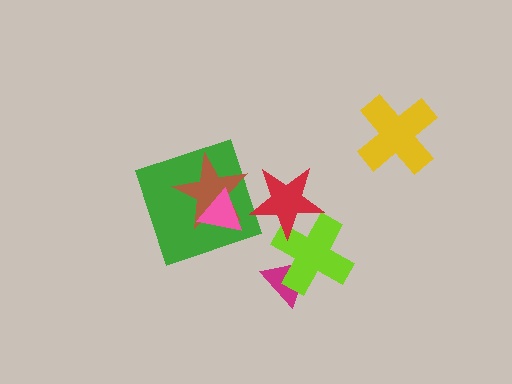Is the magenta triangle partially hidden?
Yes, it is partially covered by another shape.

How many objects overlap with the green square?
2 objects overlap with the green square.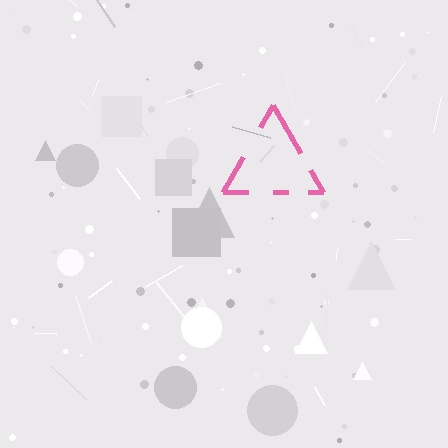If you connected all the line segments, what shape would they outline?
They would outline a triangle.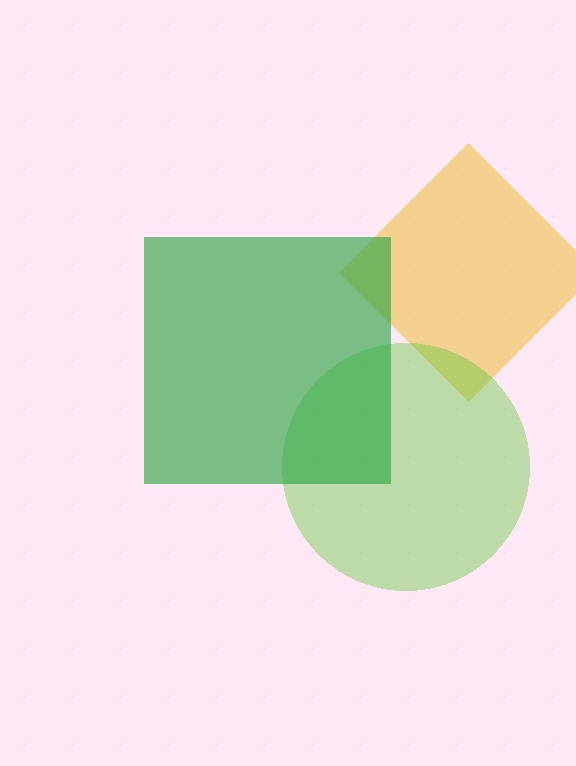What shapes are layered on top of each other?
The layered shapes are: a yellow diamond, a lime circle, a green square.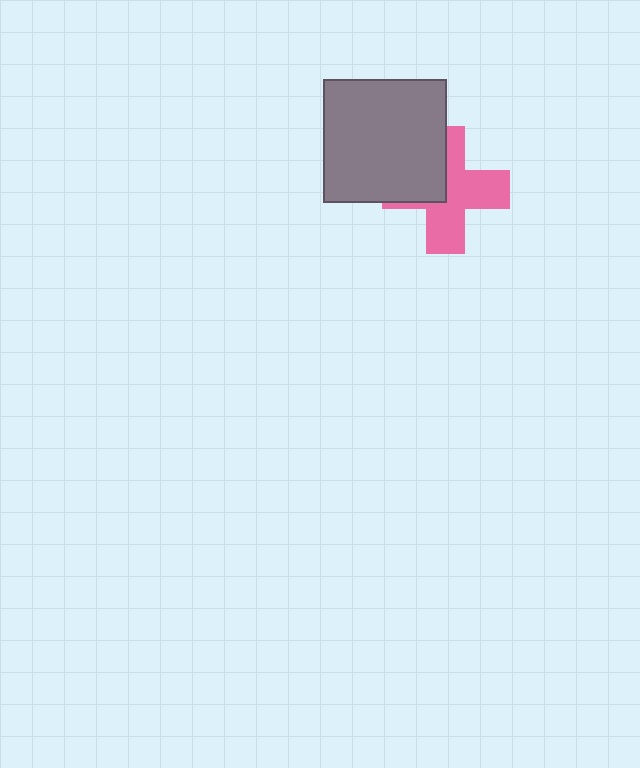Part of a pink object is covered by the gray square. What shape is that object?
It is a cross.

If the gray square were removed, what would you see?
You would see the complete pink cross.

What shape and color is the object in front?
The object in front is a gray square.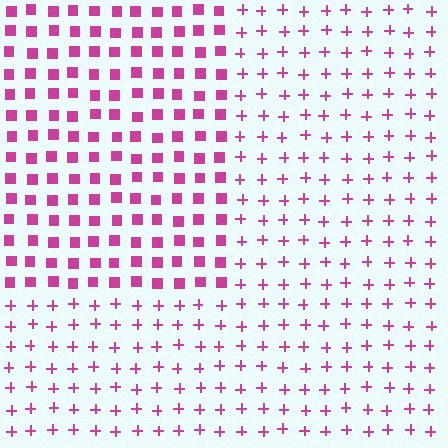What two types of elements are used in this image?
The image uses squares inside the rectangle region and plus signs outside it.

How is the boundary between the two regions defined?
The boundary is defined by a change in element shape: squares inside vs. plus signs outside. All elements share the same color and spacing.